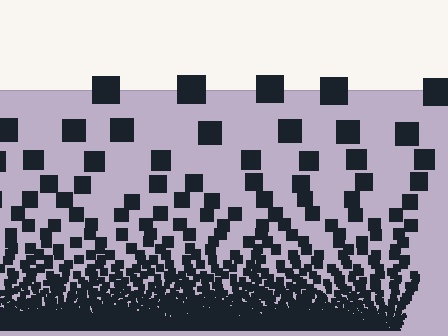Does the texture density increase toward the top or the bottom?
Density increases toward the bottom.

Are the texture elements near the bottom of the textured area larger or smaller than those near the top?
Smaller. The gradient is inverted — elements near the bottom are smaller and denser.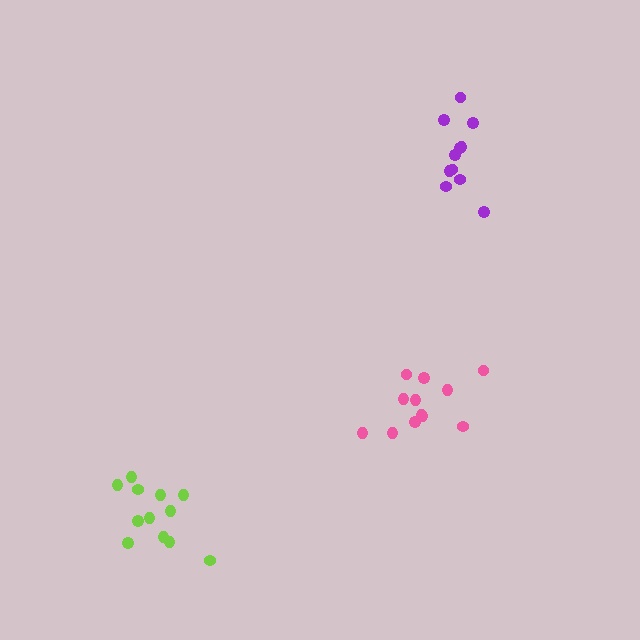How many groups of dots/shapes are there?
There are 3 groups.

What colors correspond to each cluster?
The clusters are colored: pink, purple, lime.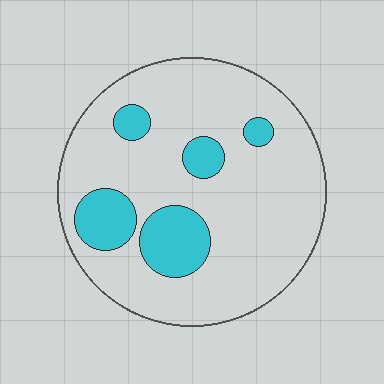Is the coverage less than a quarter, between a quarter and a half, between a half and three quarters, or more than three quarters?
Less than a quarter.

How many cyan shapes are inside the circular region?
5.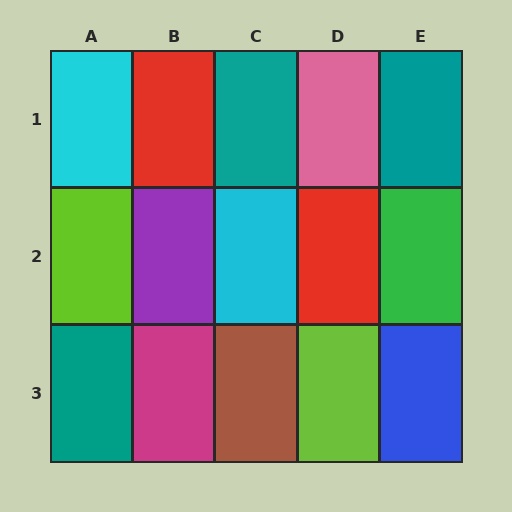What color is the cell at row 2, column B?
Purple.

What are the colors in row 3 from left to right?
Teal, magenta, brown, lime, blue.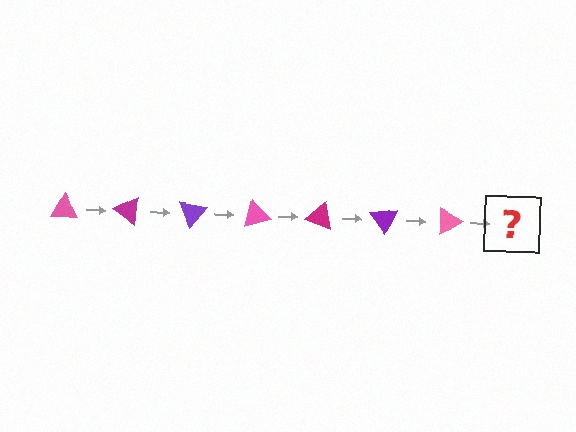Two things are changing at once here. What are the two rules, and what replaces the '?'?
The two rules are that it rotates 35 degrees each step and the color cycles through pink, magenta, and purple. The '?' should be a magenta triangle, rotated 245 degrees from the start.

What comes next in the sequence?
The next element should be a magenta triangle, rotated 245 degrees from the start.